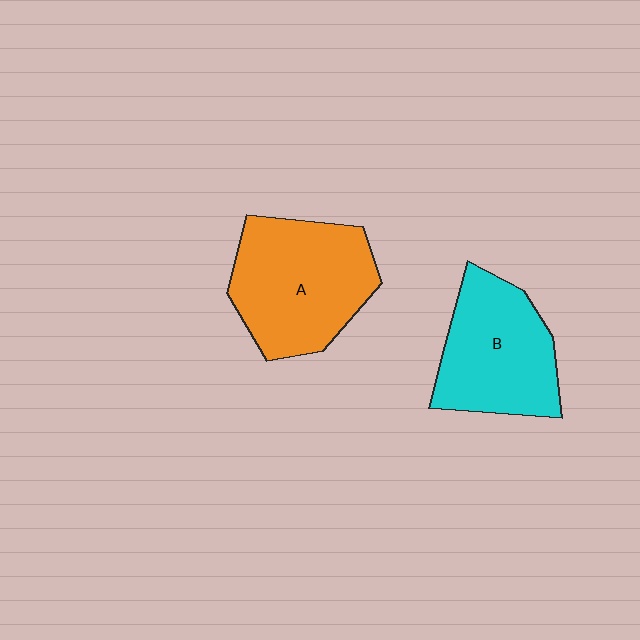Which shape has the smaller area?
Shape B (cyan).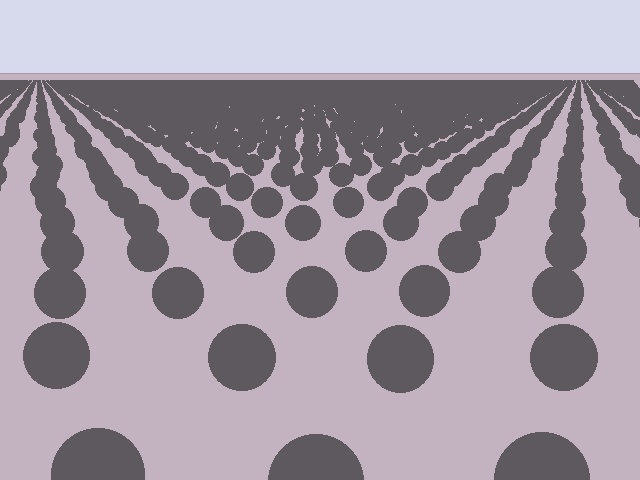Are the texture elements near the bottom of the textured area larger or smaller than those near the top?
Larger. Near the bottom, elements are closer to the viewer and appear at a bigger on-screen size.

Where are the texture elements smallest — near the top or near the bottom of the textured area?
Near the top.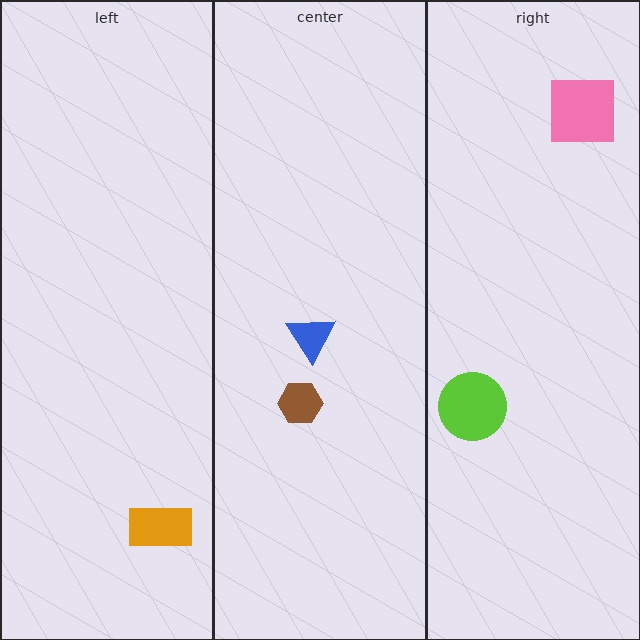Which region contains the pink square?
The right region.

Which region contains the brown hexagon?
The center region.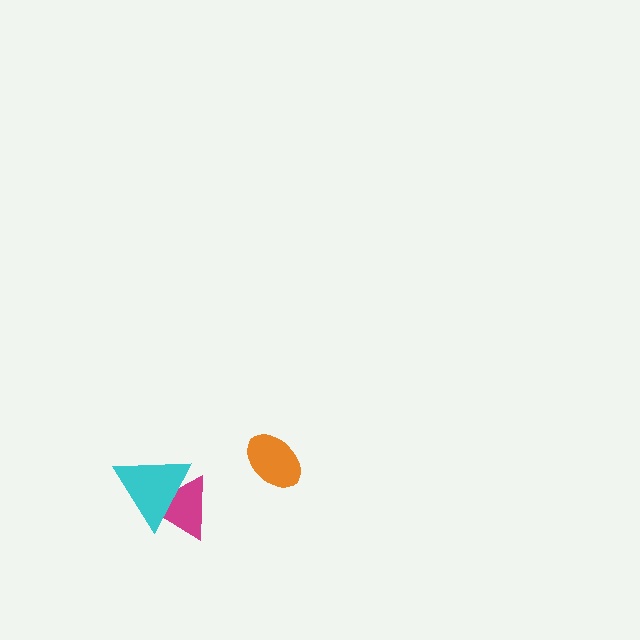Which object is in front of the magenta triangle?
The cyan triangle is in front of the magenta triangle.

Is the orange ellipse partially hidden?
No, no other shape covers it.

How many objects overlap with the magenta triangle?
1 object overlaps with the magenta triangle.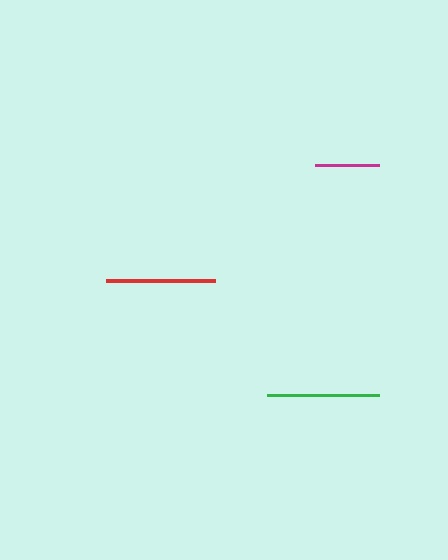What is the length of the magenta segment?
The magenta segment is approximately 64 pixels long.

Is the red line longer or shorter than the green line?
The green line is longer than the red line.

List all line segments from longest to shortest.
From longest to shortest: green, red, magenta.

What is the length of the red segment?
The red segment is approximately 109 pixels long.